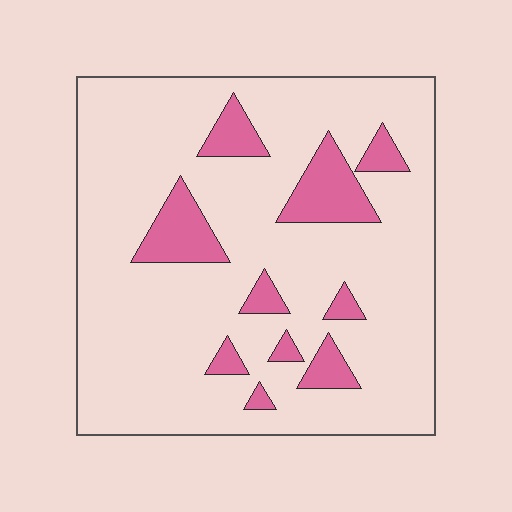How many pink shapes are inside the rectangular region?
10.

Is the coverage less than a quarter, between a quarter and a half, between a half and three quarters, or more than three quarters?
Less than a quarter.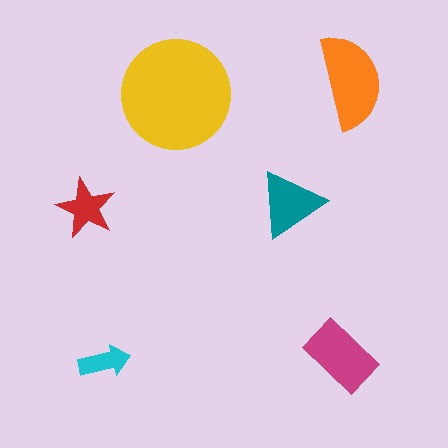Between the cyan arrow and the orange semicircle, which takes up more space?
The orange semicircle.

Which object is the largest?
The yellow circle.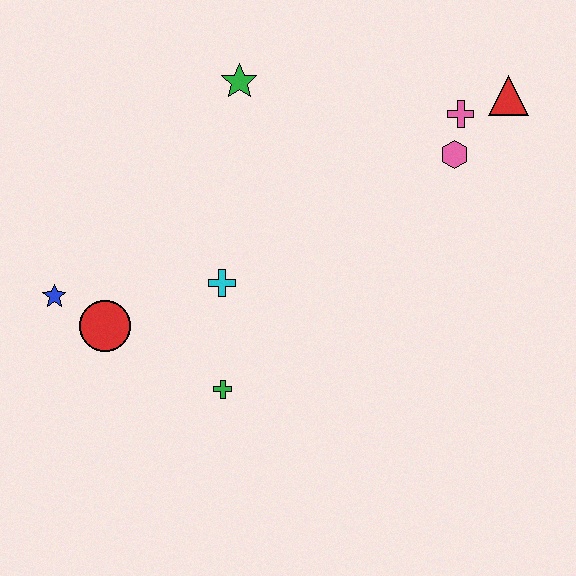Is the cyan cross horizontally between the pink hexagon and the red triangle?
No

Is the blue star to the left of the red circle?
Yes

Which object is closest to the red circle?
The blue star is closest to the red circle.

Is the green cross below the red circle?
Yes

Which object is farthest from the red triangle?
The blue star is farthest from the red triangle.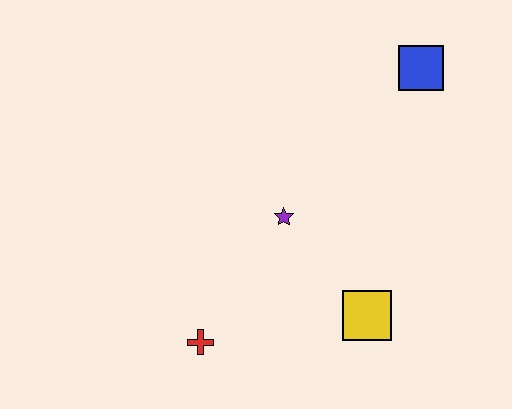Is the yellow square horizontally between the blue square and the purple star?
Yes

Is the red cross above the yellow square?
No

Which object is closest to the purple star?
The yellow square is closest to the purple star.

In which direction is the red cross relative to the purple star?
The red cross is below the purple star.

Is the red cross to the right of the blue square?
No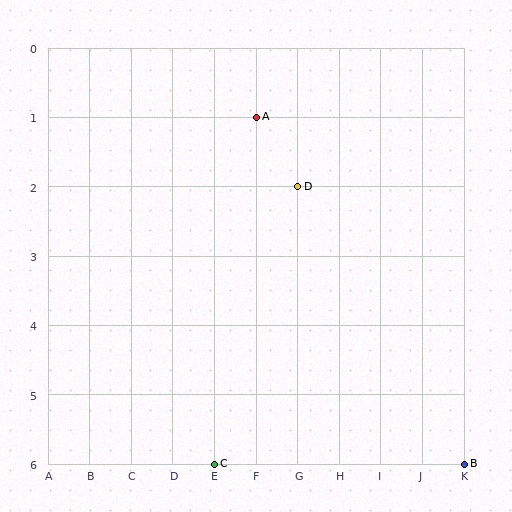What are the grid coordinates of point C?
Point C is at grid coordinates (E, 6).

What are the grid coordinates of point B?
Point B is at grid coordinates (K, 6).